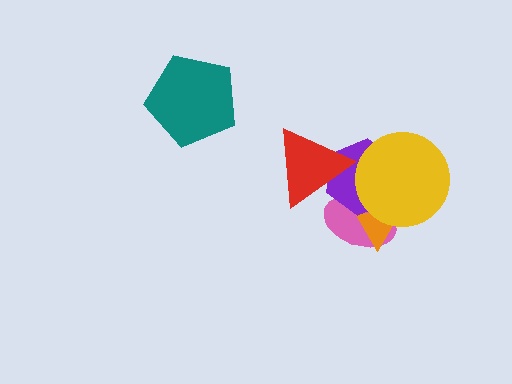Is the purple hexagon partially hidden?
Yes, it is partially covered by another shape.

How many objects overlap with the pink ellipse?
4 objects overlap with the pink ellipse.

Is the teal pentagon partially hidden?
No, no other shape covers it.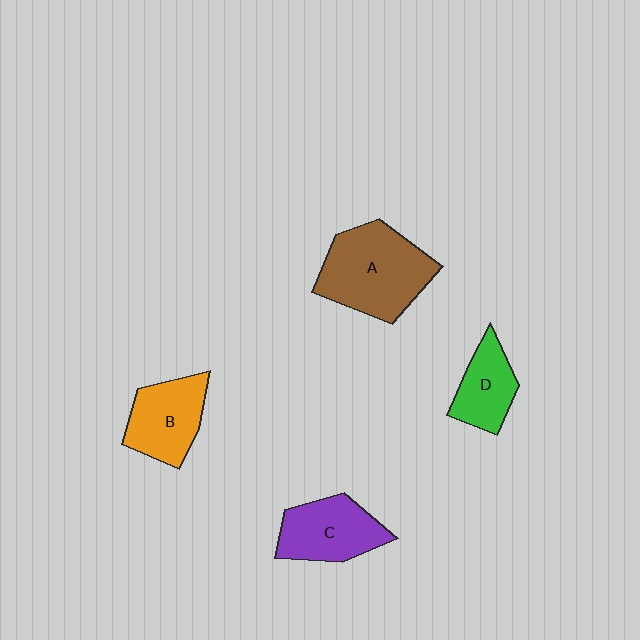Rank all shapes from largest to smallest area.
From largest to smallest: A (brown), C (purple), B (orange), D (green).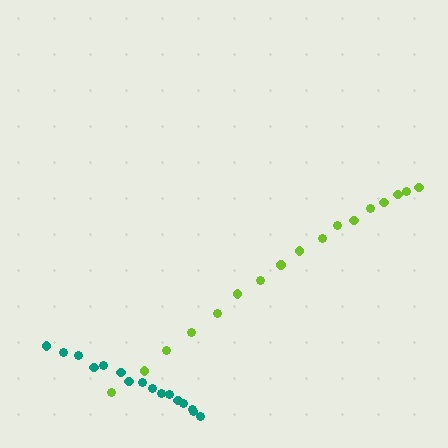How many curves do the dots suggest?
There are 2 distinct paths.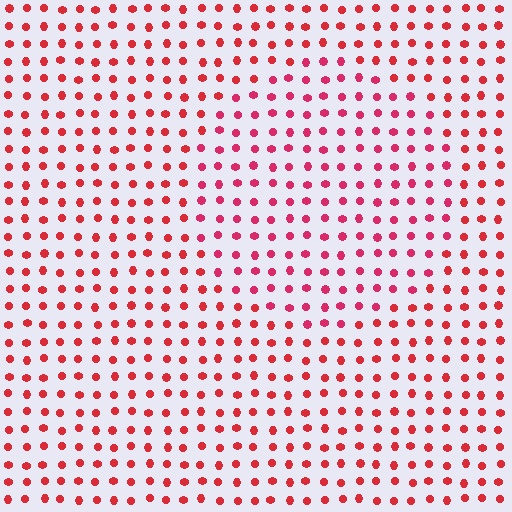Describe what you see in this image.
The image is filled with small red elements in a uniform arrangement. A circle-shaped region is visible where the elements are tinted to a slightly different hue, forming a subtle color boundary.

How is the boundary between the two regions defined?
The boundary is defined purely by a slight shift in hue (about 17 degrees). Spacing, size, and orientation are identical on both sides.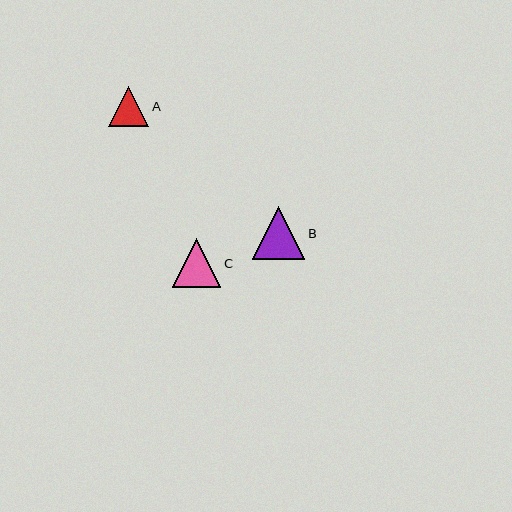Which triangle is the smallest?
Triangle A is the smallest with a size of approximately 40 pixels.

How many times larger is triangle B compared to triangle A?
Triangle B is approximately 1.3 times the size of triangle A.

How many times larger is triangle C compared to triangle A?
Triangle C is approximately 1.2 times the size of triangle A.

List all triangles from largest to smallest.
From largest to smallest: B, C, A.